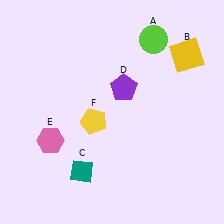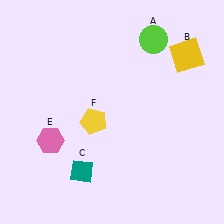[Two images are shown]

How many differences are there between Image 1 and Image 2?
There is 1 difference between the two images.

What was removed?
The purple pentagon (D) was removed in Image 2.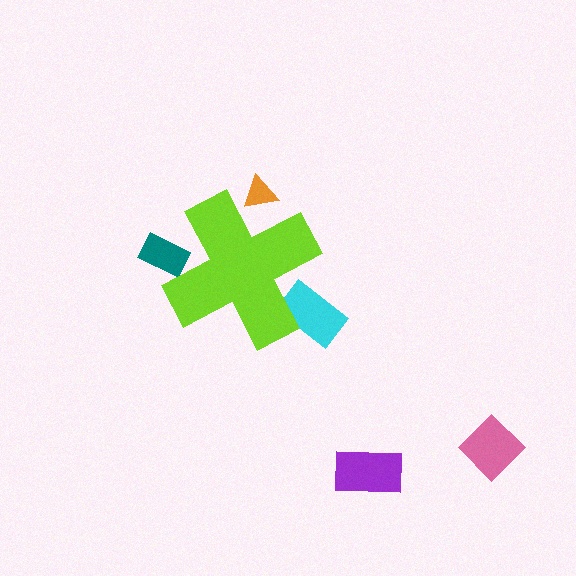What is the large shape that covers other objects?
A lime cross.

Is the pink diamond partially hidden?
No, the pink diamond is fully visible.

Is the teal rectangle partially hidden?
Yes, the teal rectangle is partially hidden behind the lime cross.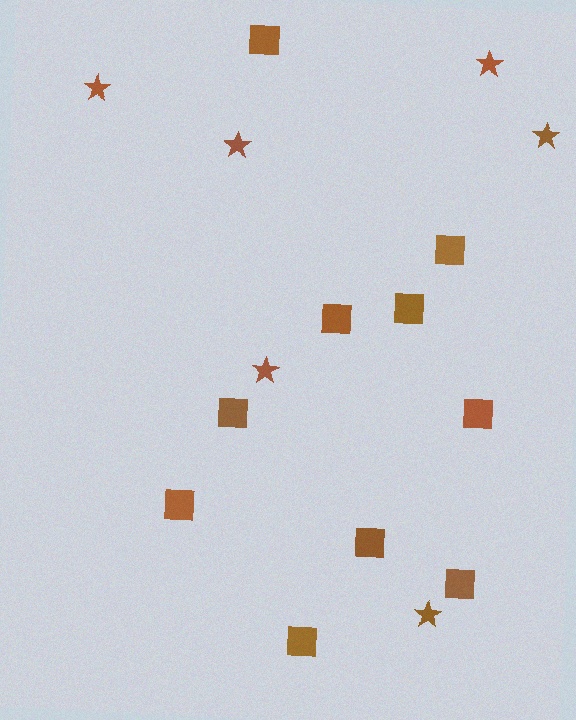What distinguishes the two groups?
There are 2 groups: one group of stars (6) and one group of squares (10).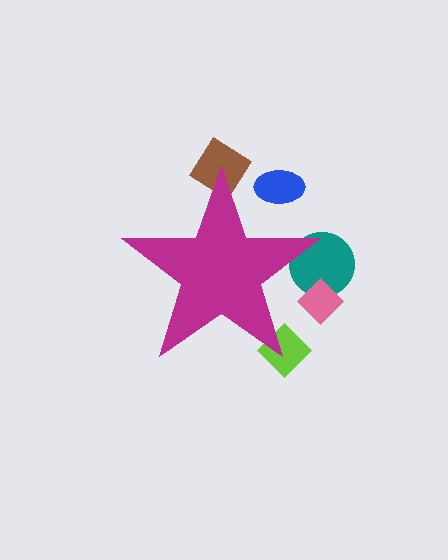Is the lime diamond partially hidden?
Yes, the lime diamond is partially hidden behind the magenta star.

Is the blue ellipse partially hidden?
Yes, the blue ellipse is partially hidden behind the magenta star.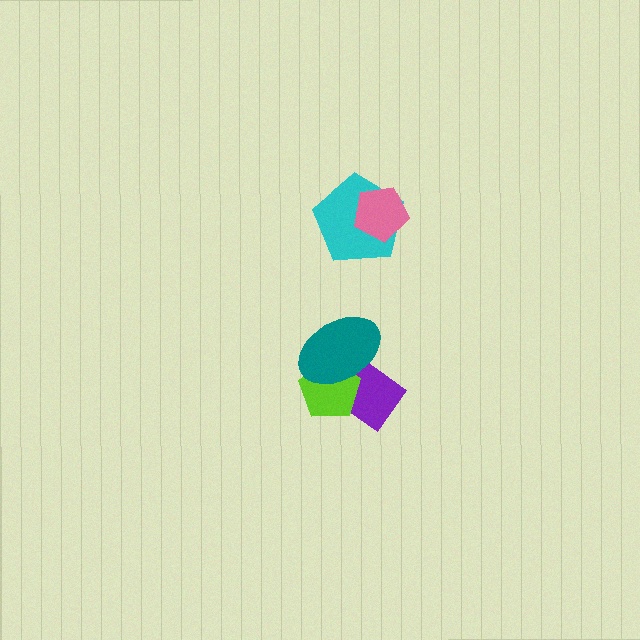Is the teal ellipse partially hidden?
No, no other shape covers it.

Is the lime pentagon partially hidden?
Yes, it is partially covered by another shape.